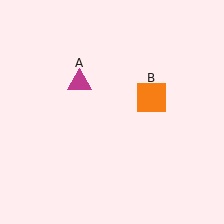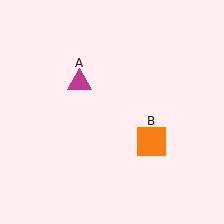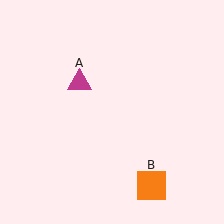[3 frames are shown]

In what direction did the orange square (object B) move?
The orange square (object B) moved down.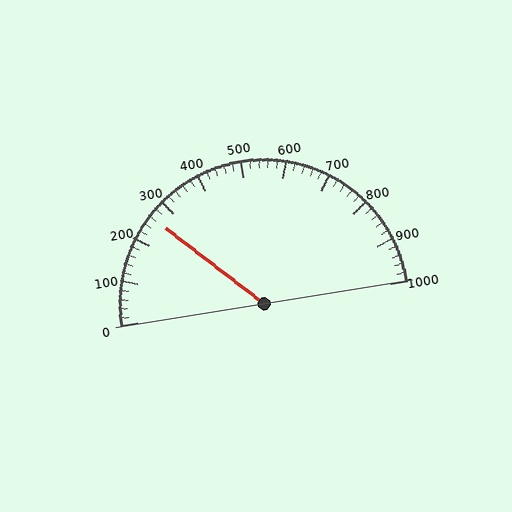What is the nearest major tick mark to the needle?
The nearest major tick mark is 300.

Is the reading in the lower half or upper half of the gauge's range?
The reading is in the lower half of the range (0 to 1000).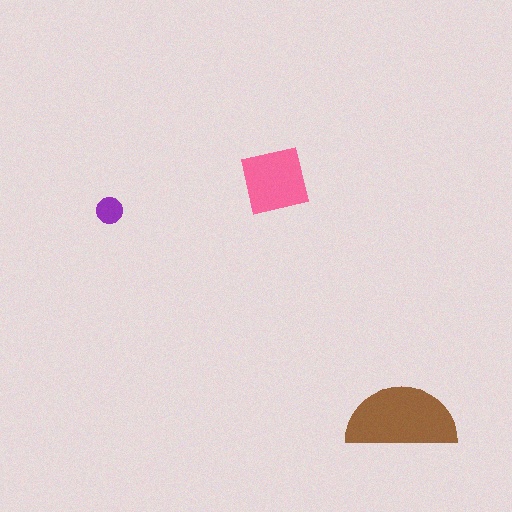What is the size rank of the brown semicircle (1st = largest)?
1st.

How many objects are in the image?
There are 3 objects in the image.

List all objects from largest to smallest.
The brown semicircle, the pink square, the purple circle.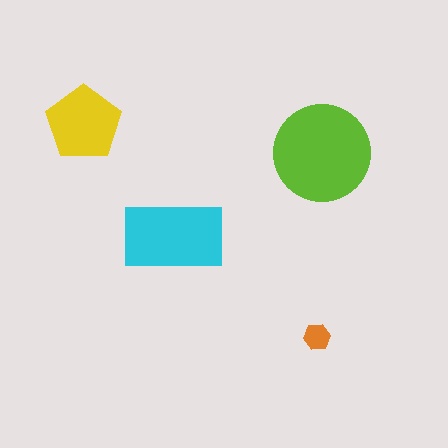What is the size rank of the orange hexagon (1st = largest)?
4th.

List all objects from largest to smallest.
The lime circle, the cyan rectangle, the yellow pentagon, the orange hexagon.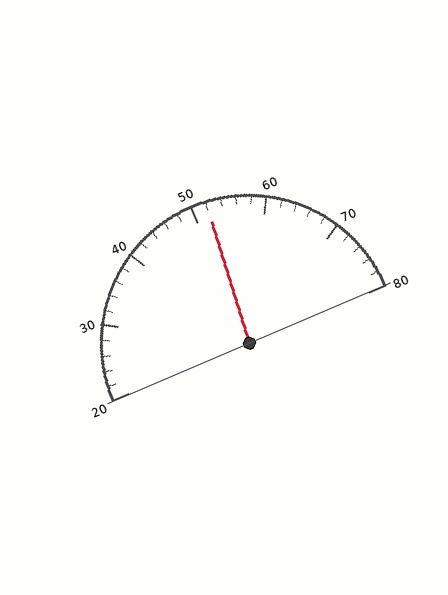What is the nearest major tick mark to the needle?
The nearest major tick mark is 50.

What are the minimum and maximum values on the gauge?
The gauge ranges from 20 to 80.